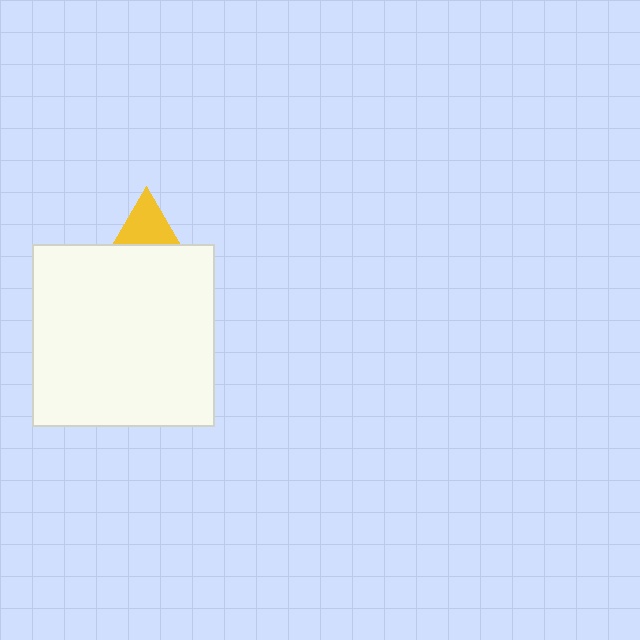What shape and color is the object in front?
The object in front is a white square.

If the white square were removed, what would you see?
You would see the complete yellow triangle.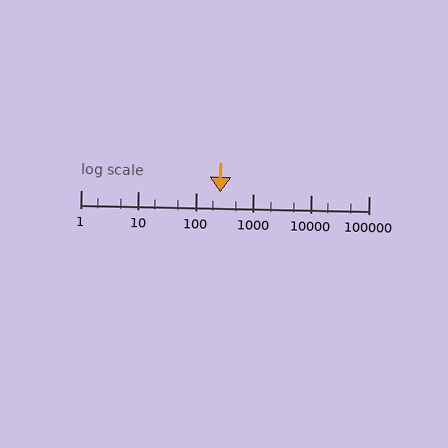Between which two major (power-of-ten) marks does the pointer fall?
The pointer is between 100 and 1000.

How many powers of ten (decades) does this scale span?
The scale spans 5 decades, from 1 to 100000.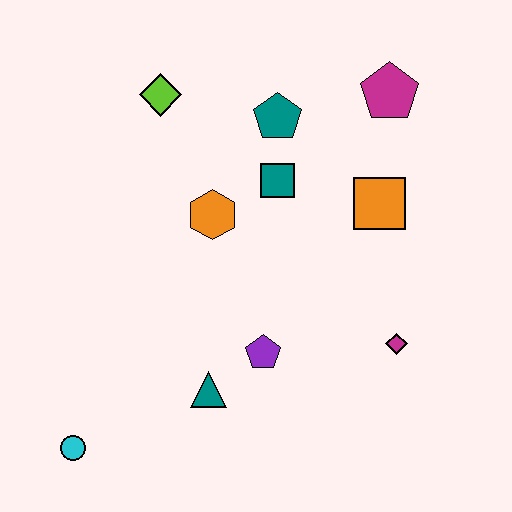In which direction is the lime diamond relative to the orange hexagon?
The lime diamond is above the orange hexagon.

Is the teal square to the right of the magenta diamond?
No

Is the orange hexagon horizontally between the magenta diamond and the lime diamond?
Yes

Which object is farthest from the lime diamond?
The cyan circle is farthest from the lime diamond.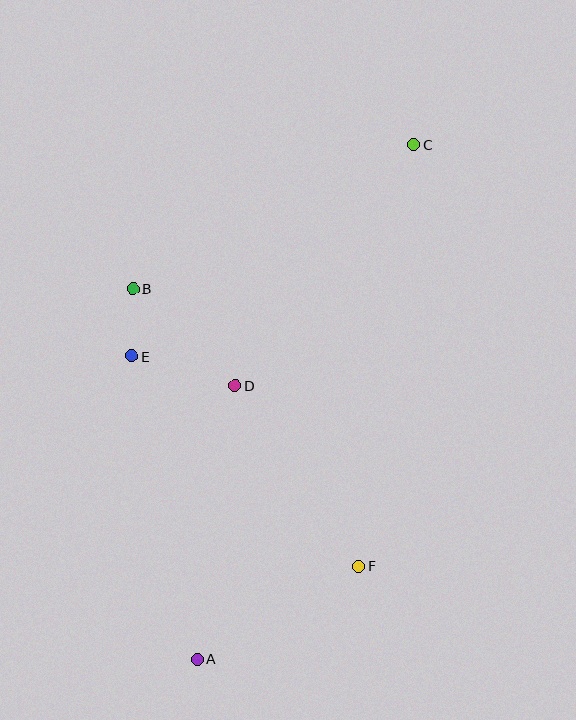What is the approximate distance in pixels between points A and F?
The distance between A and F is approximately 187 pixels.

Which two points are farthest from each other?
Points A and C are farthest from each other.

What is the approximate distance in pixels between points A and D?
The distance between A and D is approximately 276 pixels.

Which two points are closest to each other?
Points B and E are closest to each other.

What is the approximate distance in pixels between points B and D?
The distance between B and D is approximately 141 pixels.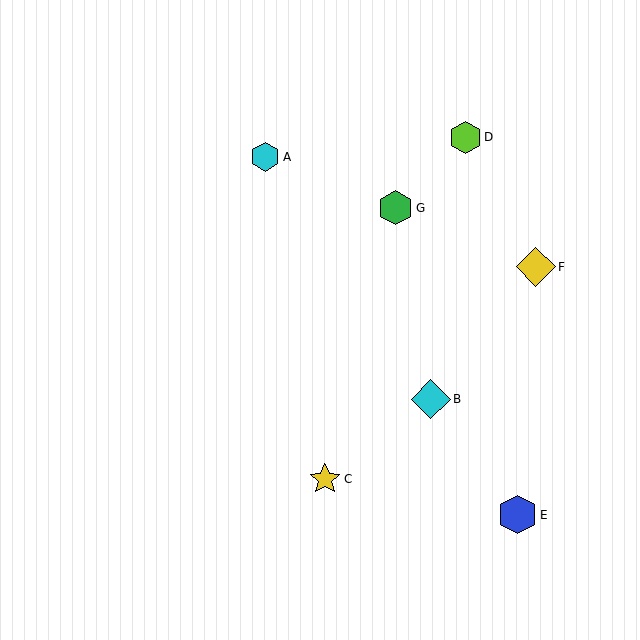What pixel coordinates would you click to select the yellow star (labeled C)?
Click at (325, 479) to select the yellow star C.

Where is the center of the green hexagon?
The center of the green hexagon is at (396, 208).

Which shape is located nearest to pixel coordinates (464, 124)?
The lime hexagon (labeled D) at (465, 137) is nearest to that location.